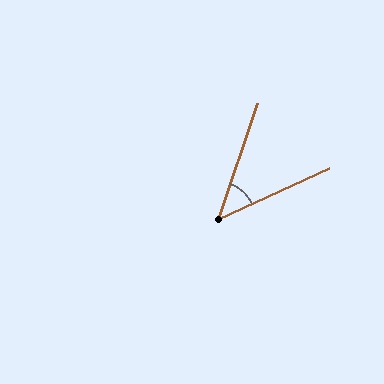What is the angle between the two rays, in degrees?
Approximately 47 degrees.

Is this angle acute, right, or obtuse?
It is acute.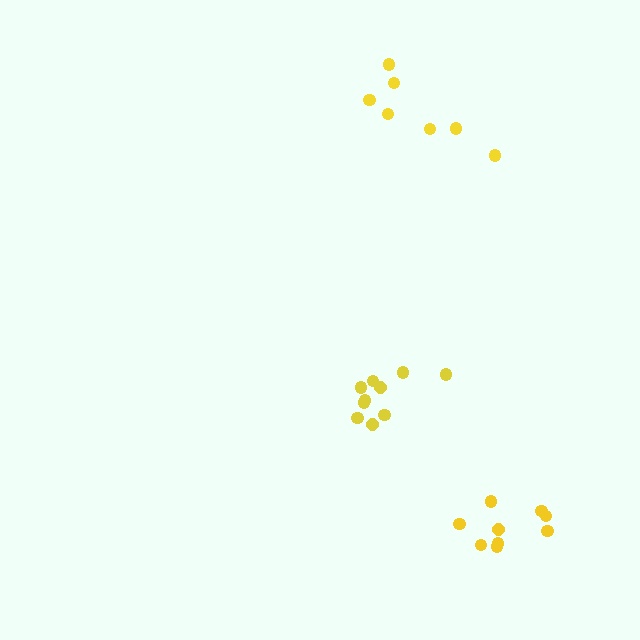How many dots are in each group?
Group 1: 11 dots, Group 2: 7 dots, Group 3: 9 dots (27 total).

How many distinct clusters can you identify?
There are 3 distinct clusters.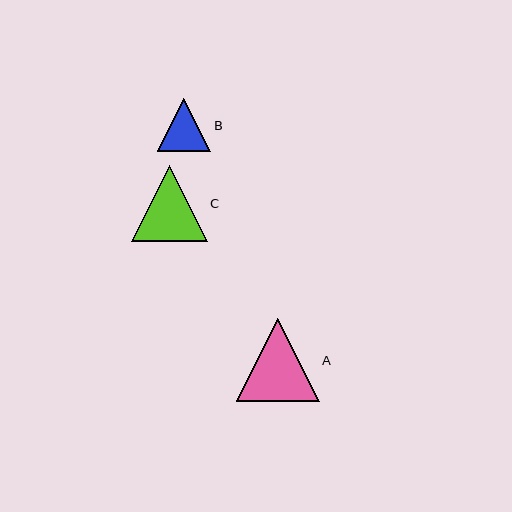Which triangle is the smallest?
Triangle B is the smallest with a size of approximately 54 pixels.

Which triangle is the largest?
Triangle A is the largest with a size of approximately 83 pixels.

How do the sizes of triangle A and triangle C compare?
Triangle A and triangle C are approximately the same size.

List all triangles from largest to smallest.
From largest to smallest: A, C, B.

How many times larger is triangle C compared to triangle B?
Triangle C is approximately 1.4 times the size of triangle B.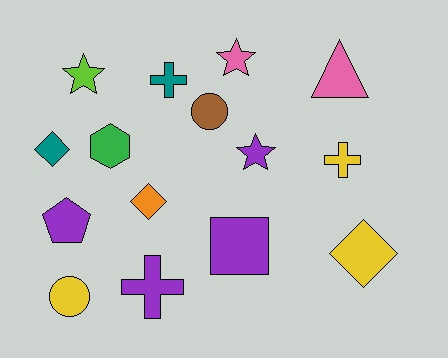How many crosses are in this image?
There are 3 crosses.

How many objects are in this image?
There are 15 objects.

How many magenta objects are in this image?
There are no magenta objects.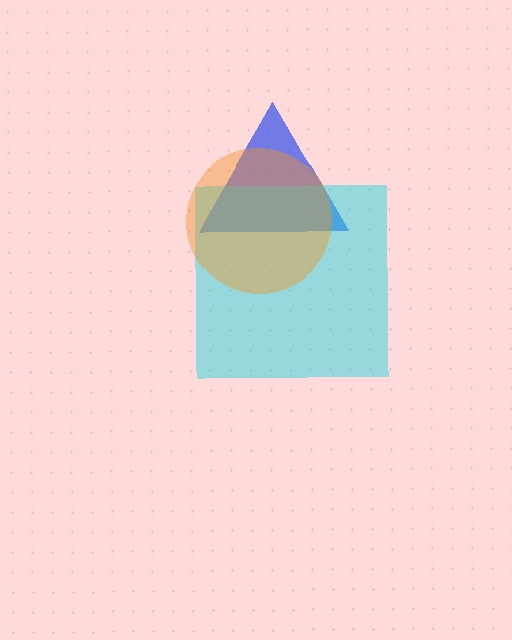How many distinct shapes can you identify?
There are 3 distinct shapes: a blue triangle, a cyan square, an orange circle.